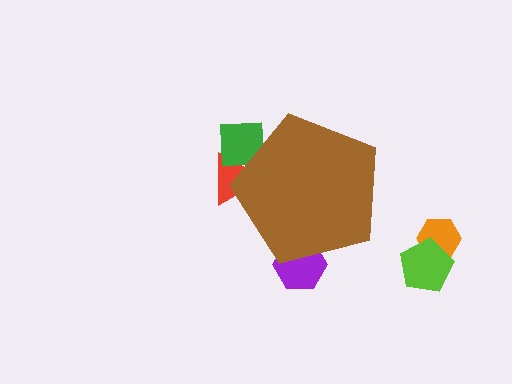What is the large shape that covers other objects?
A brown pentagon.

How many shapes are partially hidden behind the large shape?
3 shapes are partially hidden.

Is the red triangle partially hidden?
Yes, the red triangle is partially hidden behind the brown pentagon.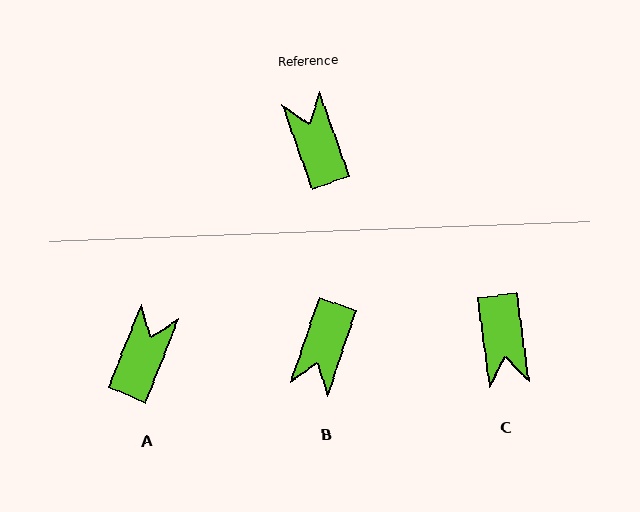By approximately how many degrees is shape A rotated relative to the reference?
Approximately 41 degrees clockwise.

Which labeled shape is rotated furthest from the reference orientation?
C, about 168 degrees away.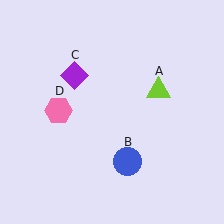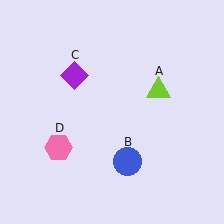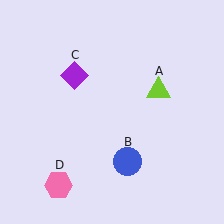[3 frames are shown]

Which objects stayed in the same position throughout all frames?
Lime triangle (object A) and blue circle (object B) and purple diamond (object C) remained stationary.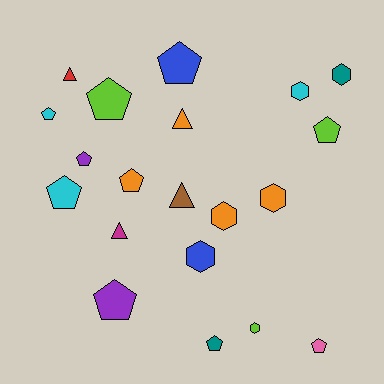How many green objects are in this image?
There are no green objects.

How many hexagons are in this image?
There are 6 hexagons.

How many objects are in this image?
There are 20 objects.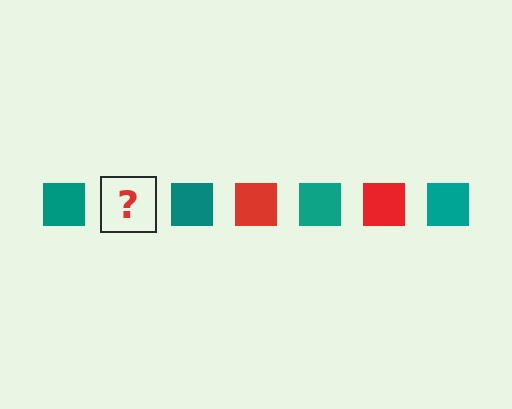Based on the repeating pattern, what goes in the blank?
The blank should be a red square.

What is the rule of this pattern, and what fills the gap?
The rule is that the pattern cycles through teal, red squares. The gap should be filled with a red square.